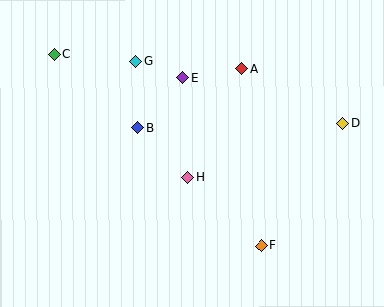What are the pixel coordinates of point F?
Point F is at (261, 246).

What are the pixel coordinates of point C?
Point C is at (54, 54).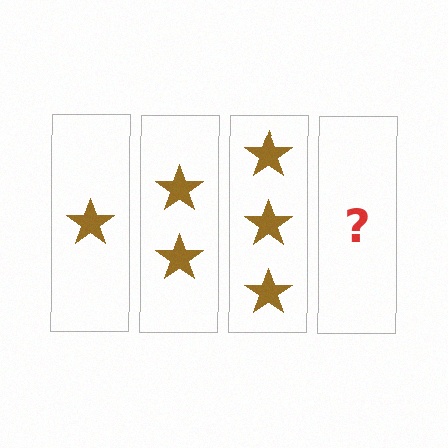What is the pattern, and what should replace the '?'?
The pattern is that each step adds one more star. The '?' should be 4 stars.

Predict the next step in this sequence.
The next step is 4 stars.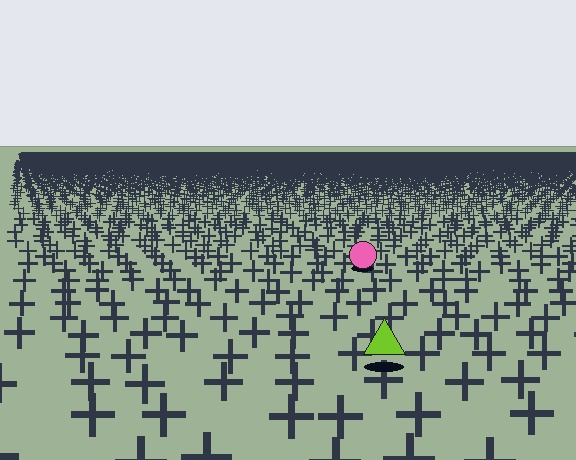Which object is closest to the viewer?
The lime triangle is closest. The texture marks near it are larger and more spread out.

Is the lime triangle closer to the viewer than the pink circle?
Yes. The lime triangle is closer — you can tell from the texture gradient: the ground texture is coarser near it.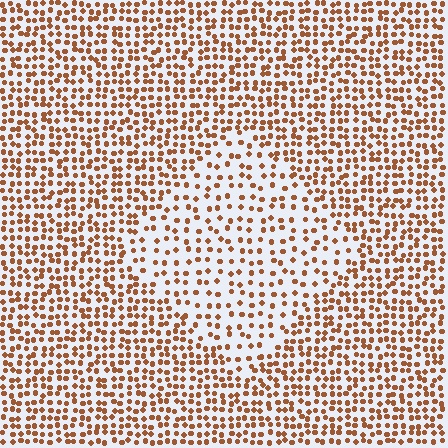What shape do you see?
I see a diamond.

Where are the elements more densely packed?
The elements are more densely packed outside the diamond boundary.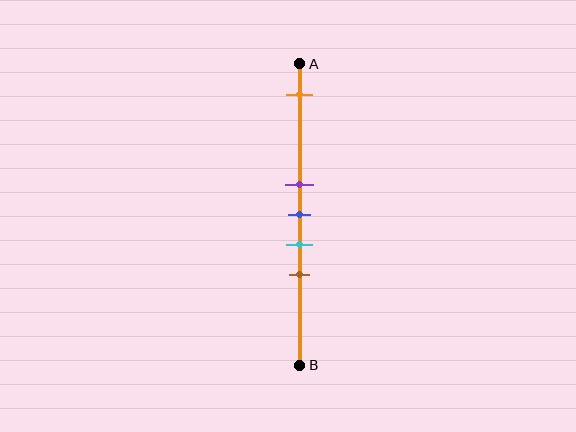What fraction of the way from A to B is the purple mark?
The purple mark is approximately 40% (0.4) of the way from A to B.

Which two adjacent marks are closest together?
The purple and blue marks are the closest adjacent pair.